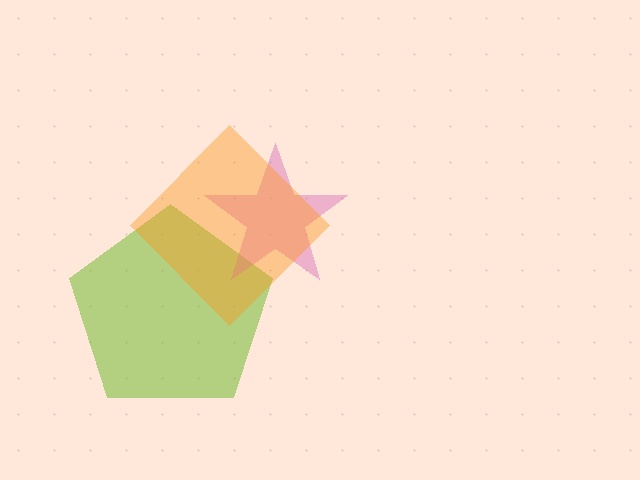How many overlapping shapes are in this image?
There are 3 overlapping shapes in the image.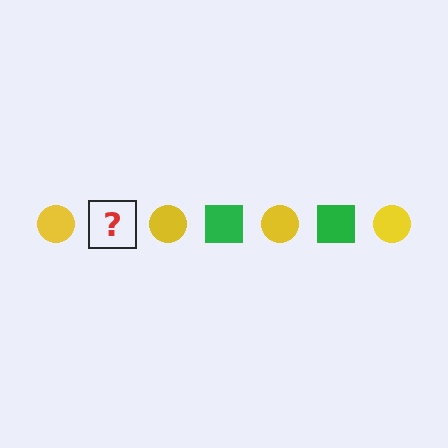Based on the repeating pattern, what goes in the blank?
The blank should be a green square.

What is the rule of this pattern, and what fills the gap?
The rule is that the pattern alternates between yellow circle and green square. The gap should be filled with a green square.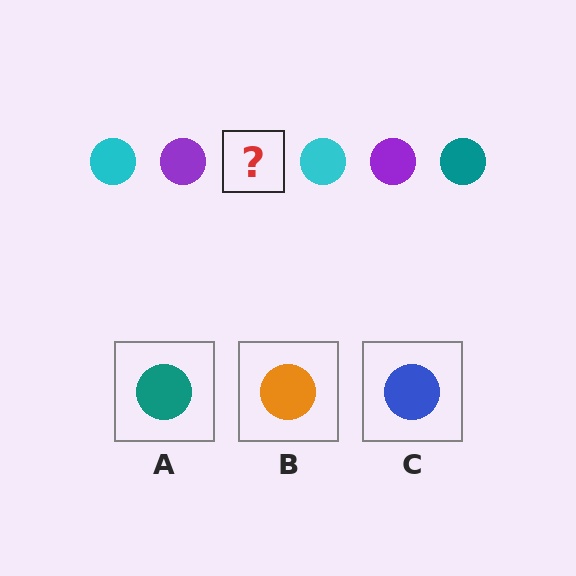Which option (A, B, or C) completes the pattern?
A.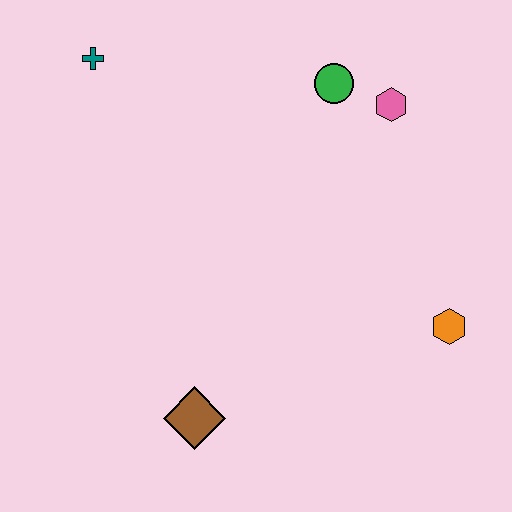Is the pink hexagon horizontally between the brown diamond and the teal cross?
No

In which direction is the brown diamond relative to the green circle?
The brown diamond is below the green circle.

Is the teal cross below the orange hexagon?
No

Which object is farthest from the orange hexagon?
The teal cross is farthest from the orange hexagon.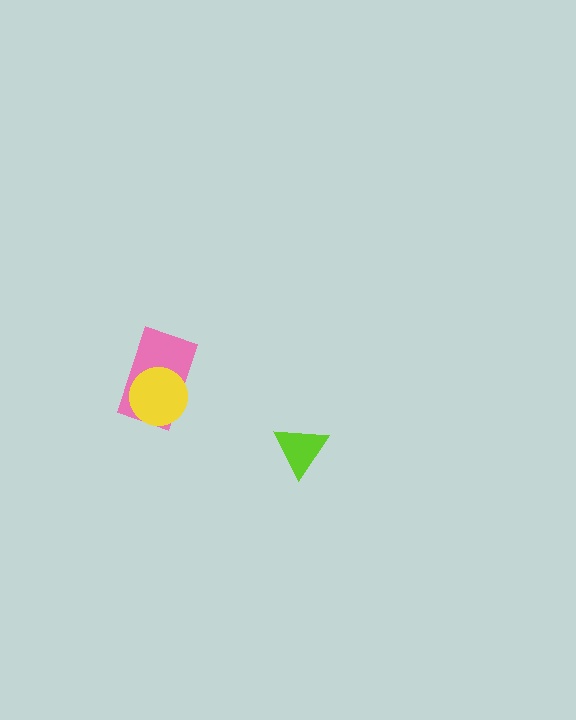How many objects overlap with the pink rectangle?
1 object overlaps with the pink rectangle.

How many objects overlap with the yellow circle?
1 object overlaps with the yellow circle.